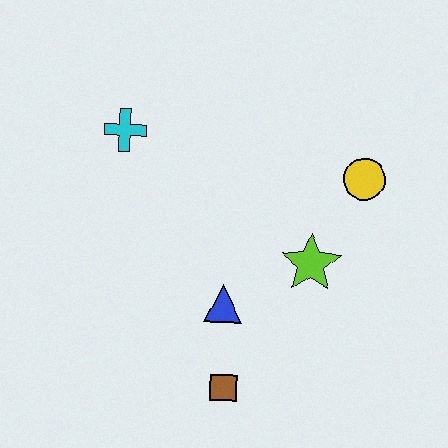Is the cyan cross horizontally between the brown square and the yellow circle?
No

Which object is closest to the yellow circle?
The lime star is closest to the yellow circle.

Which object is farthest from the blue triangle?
The cyan cross is farthest from the blue triangle.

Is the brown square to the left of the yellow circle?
Yes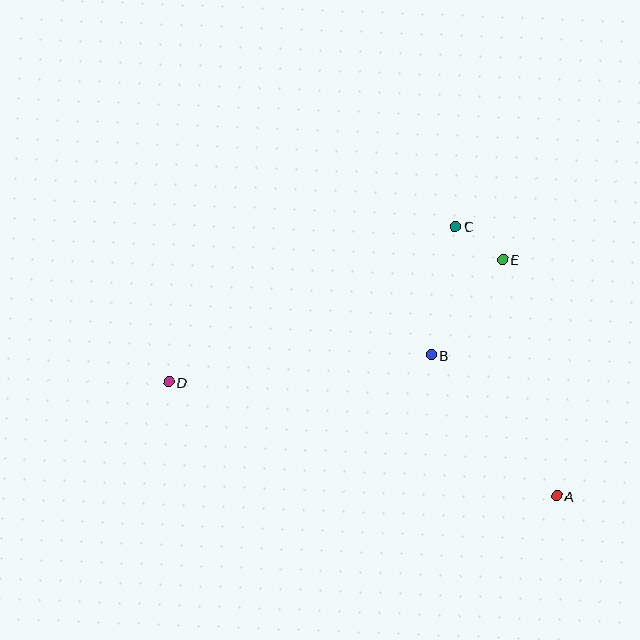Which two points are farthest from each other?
Points A and D are farthest from each other.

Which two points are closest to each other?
Points C and E are closest to each other.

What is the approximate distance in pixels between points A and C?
The distance between A and C is approximately 288 pixels.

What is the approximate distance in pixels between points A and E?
The distance between A and E is approximately 242 pixels.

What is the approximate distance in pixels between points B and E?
The distance between B and E is approximately 119 pixels.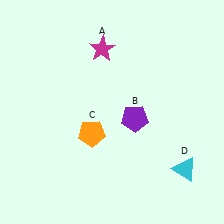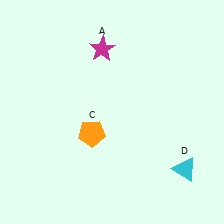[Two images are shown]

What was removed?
The purple pentagon (B) was removed in Image 2.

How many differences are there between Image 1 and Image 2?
There is 1 difference between the two images.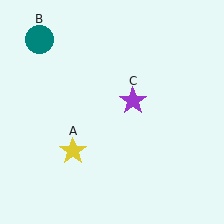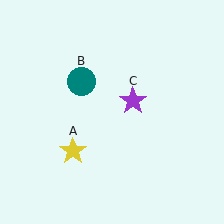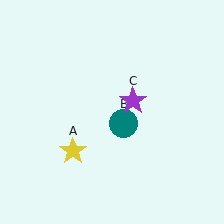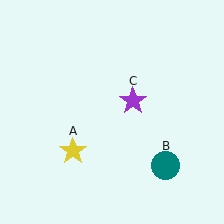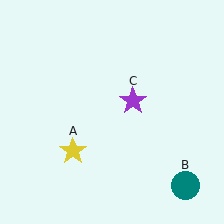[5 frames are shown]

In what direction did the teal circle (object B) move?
The teal circle (object B) moved down and to the right.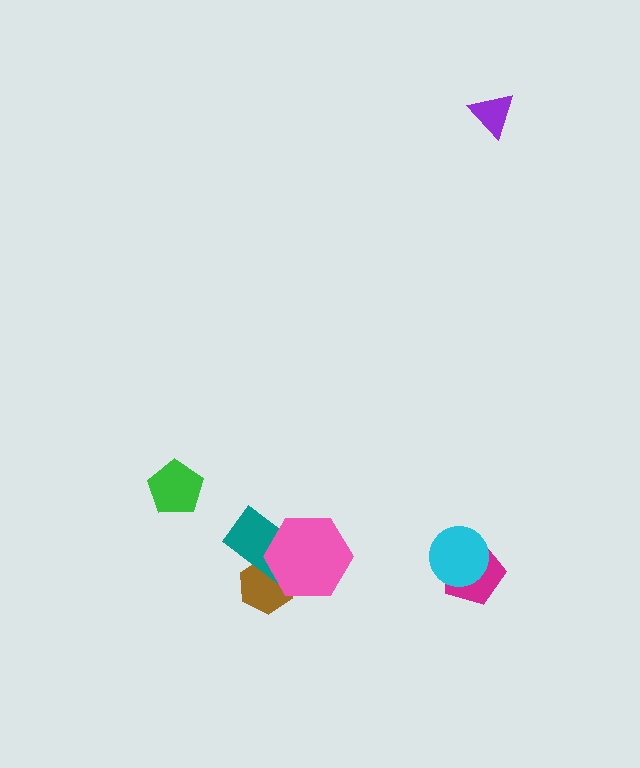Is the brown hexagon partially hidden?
Yes, it is partially covered by another shape.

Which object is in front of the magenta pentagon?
The cyan circle is in front of the magenta pentagon.